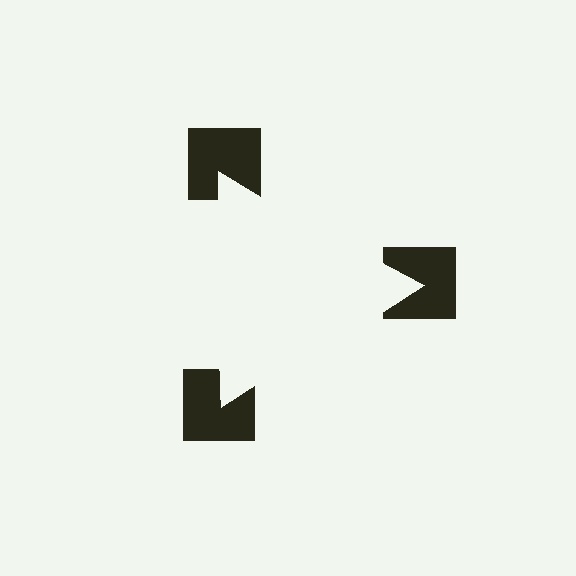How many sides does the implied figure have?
3 sides.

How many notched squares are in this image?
There are 3 — one at each vertex of the illusory triangle.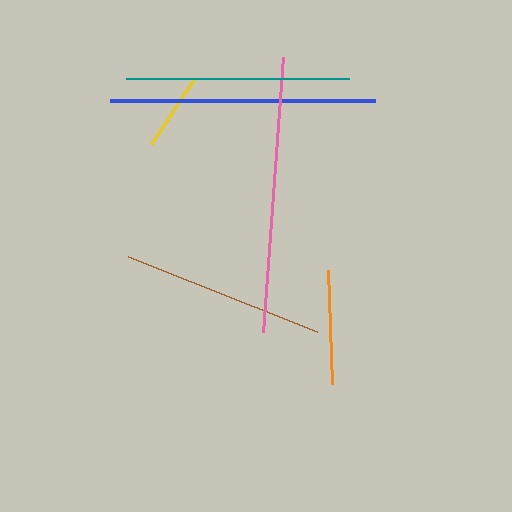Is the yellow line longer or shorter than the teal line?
The teal line is longer than the yellow line.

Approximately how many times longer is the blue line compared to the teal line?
The blue line is approximately 1.2 times the length of the teal line.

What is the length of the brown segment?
The brown segment is approximately 203 pixels long.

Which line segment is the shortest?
The yellow line is the shortest at approximately 78 pixels.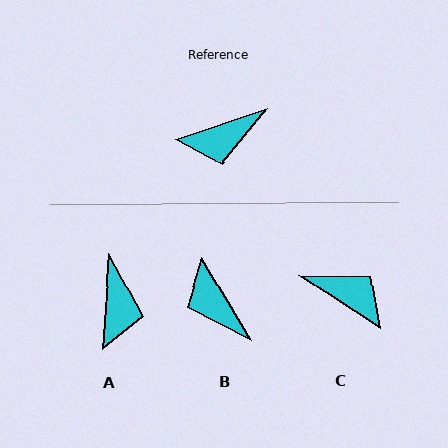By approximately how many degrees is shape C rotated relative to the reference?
Approximately 128 degrees counter-clockwise.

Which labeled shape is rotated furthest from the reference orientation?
C, about 128 degrees away.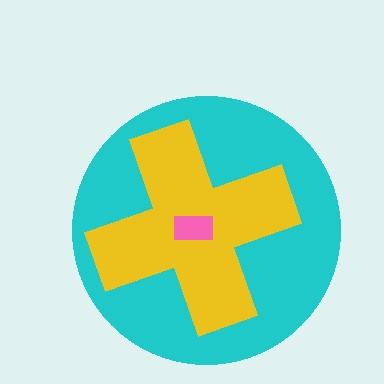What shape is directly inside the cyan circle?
The yellow cross.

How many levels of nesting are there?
3.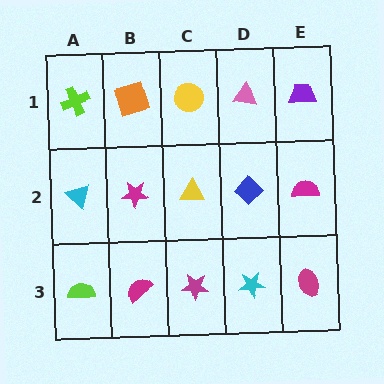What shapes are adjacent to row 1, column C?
A yellow triangle (row 2, column C), an orange square (row 1, column B), a pink triangle (row 1, column D).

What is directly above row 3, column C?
A yellow triangle.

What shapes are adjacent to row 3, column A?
A cyan triangle (row 2, column A), a magenta semicircle (row 3, column B).